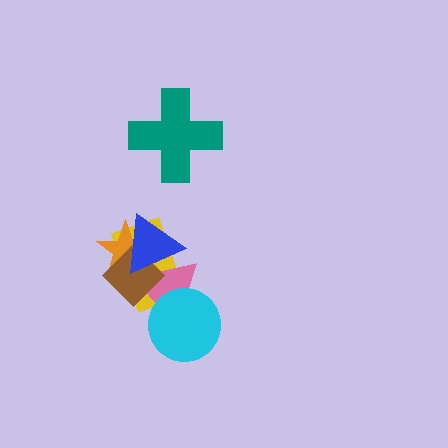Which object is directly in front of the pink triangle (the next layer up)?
The cyan circle is directly in front of the pink triangle.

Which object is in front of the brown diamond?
The blue triangle is in front of the brown diamond.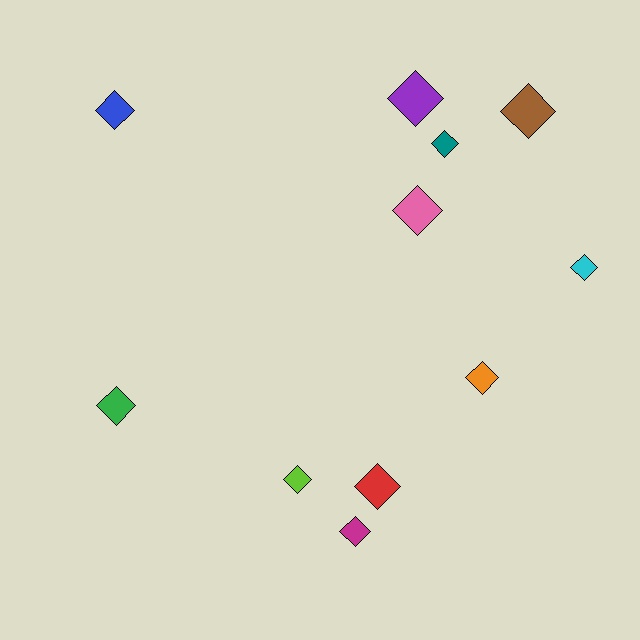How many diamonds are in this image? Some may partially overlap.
There are 11 diamonds.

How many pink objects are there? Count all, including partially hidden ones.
There is 1 pink object.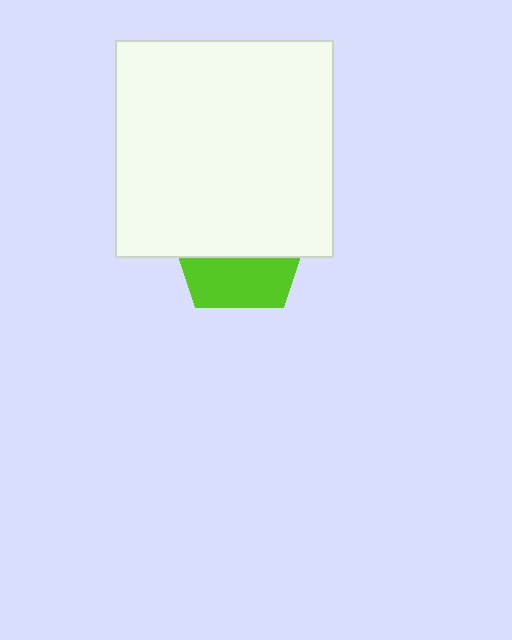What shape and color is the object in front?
The object in front is a white square.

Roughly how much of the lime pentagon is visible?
A small part of it is visible (roughly 39%).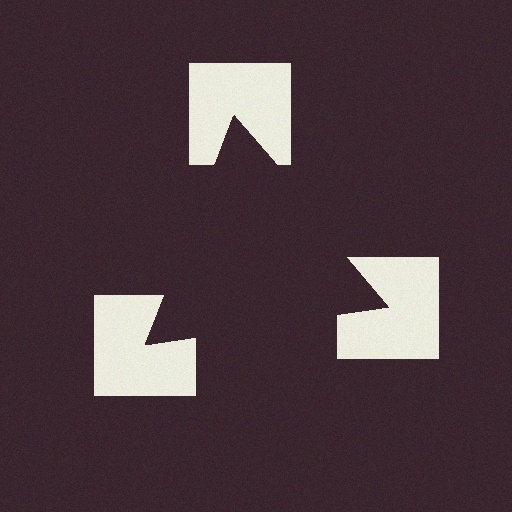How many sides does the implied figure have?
3 sides.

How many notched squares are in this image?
There are 3 — one at each vertex of the illusory triangle.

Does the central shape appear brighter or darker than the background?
It typically appears slightly darker than the background, even though no actual brightness change is drawn.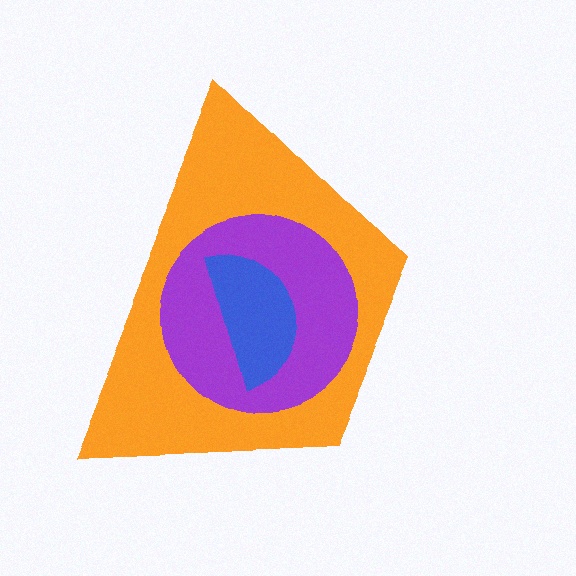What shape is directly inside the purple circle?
The blue semicircle.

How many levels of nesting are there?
3.